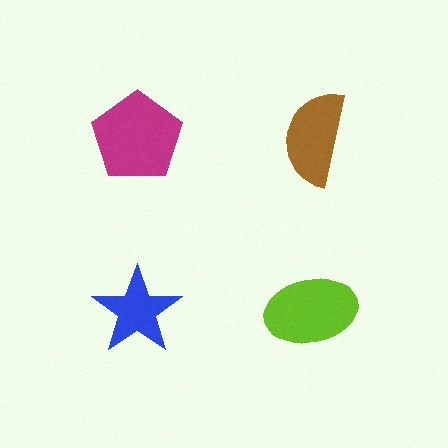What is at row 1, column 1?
A magenta pentagon.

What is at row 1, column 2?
A brown semicircle.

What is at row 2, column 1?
A blue star.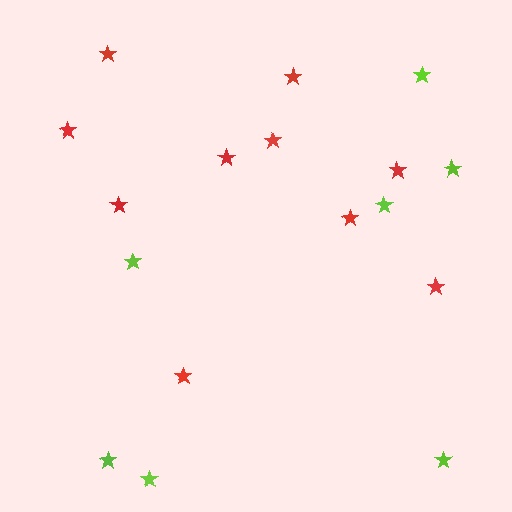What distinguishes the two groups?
There are 2 groups: one group of red stars (10) and one group of lime stars (7).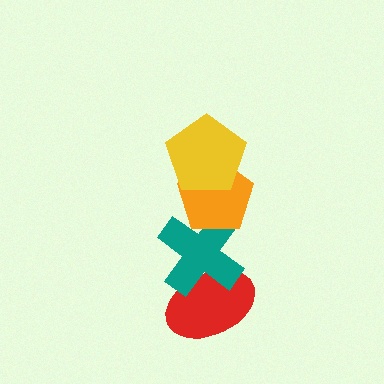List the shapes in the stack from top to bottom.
From top to bottom: the yellow pentagon, the orange pentagon, the teal cross, the red ellipse.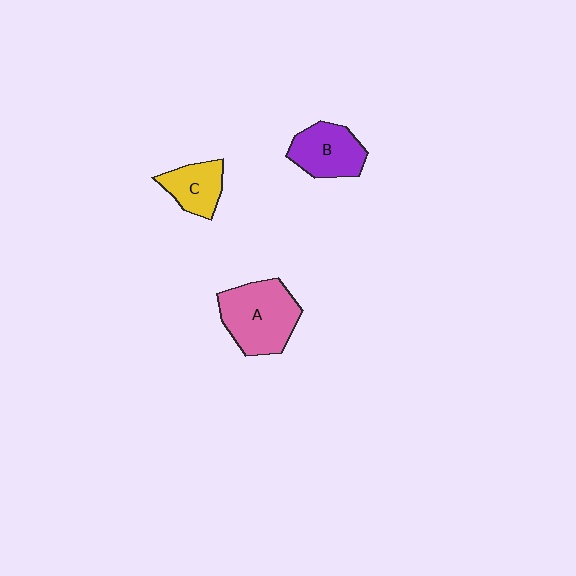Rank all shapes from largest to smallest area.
From largest to smallest: A (pink), B (purple), C (yellow).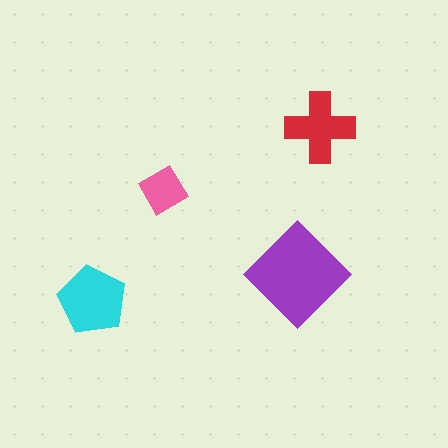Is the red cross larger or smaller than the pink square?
Larger.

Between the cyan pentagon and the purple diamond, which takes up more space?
The purple diamond.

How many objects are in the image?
There are 4 objects in the image.